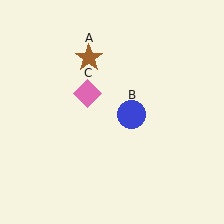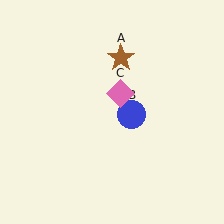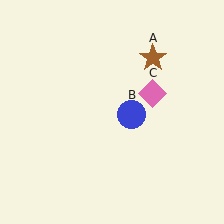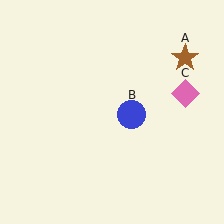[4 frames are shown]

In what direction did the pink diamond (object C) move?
The pink diamond (object C) moved right.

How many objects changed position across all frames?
2 objects changed position: brown star (object A), pink diamond (object C).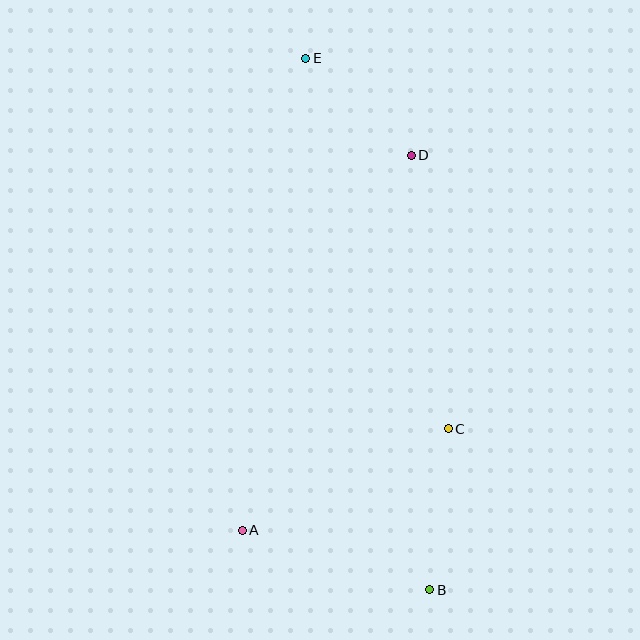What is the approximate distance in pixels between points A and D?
The distance between A and D is approximately 411 pixels.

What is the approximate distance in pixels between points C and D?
The distance between C and D is approximately 276 pixels.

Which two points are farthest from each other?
Points B and E are farthest from each other.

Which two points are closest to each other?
Points D and E are closest to each other.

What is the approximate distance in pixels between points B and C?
The distance between B and C is approximately 162 pixels.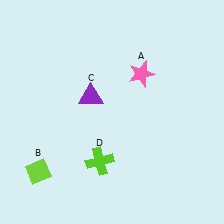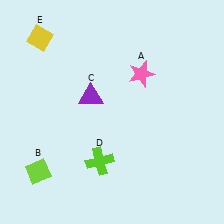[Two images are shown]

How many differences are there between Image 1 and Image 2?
There is 1 difference between the two images.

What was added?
A yellow diamond (E) was added in Image 2.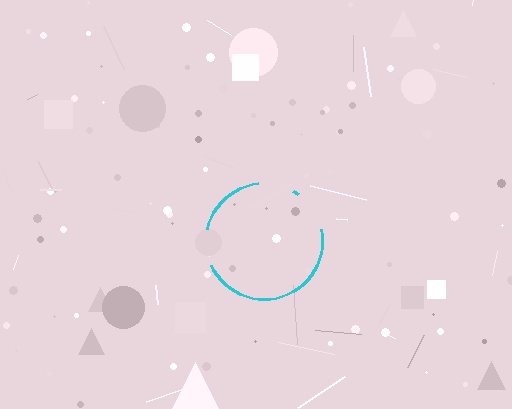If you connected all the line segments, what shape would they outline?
They would outline a circle.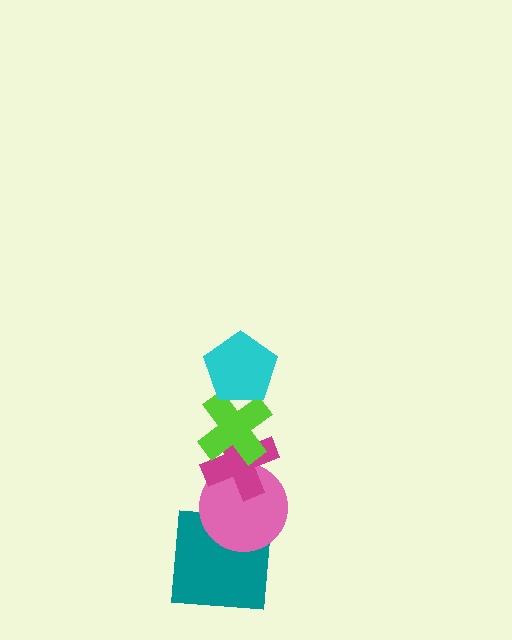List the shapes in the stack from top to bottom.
From top to bottom: the cyan pentagon, the lime cross, the magenta cross, the pink circle, the teal square.